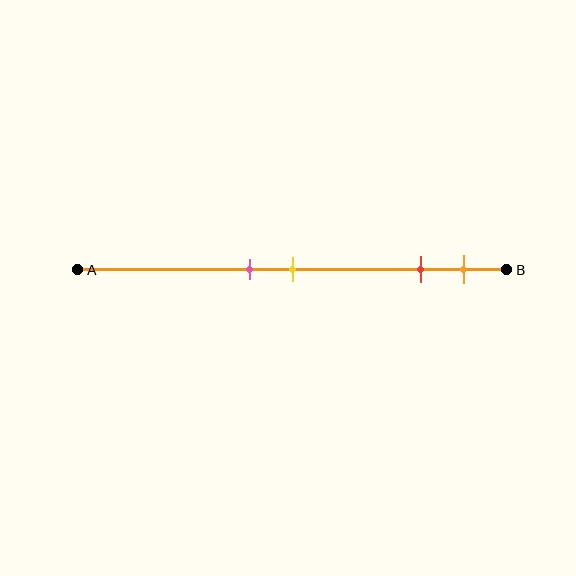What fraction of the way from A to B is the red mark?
The red mark is approximately 80% (0.8) of the way from A to B.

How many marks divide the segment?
There are 4 marks dividing the segment.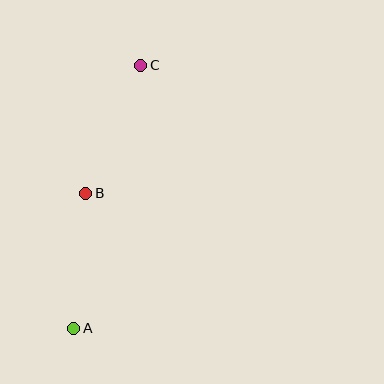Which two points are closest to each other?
Points A and B are closest to each other.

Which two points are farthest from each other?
Points A and C are farthest from each other.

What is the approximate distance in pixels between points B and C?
The distance between B and C is approximately 139 pixels.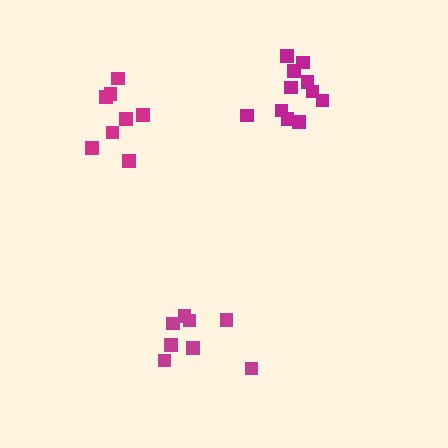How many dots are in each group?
Group 1: 8 dots, Group 2: 11 dots, Group 3: 8 dots (27 total).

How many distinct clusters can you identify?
There are 3 distinct clusters.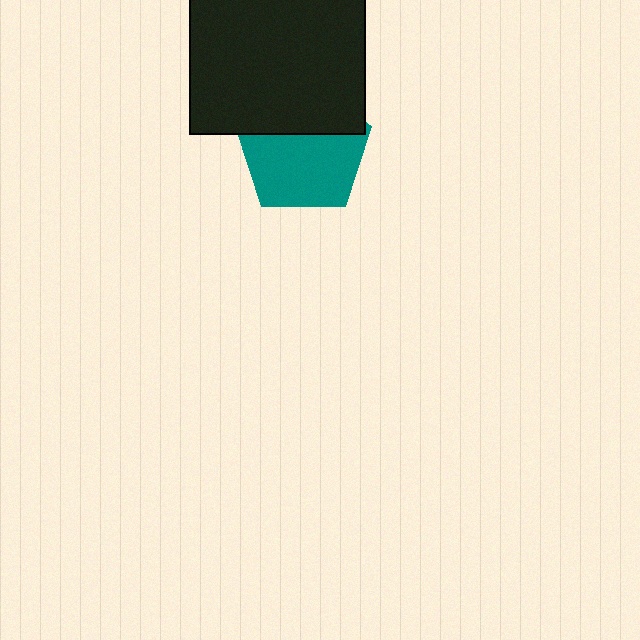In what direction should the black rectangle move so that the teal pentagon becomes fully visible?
The black rectangle should move up. That is the shortest direction to clear the overlap and leave the teal pentagon fully visible.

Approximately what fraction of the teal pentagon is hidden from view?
Roughly 37% of the teal pentagon is hidden behind the black rectangle.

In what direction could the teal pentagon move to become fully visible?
The teal pentagon could move down. That would shift it out from behind the black rectangle entirely.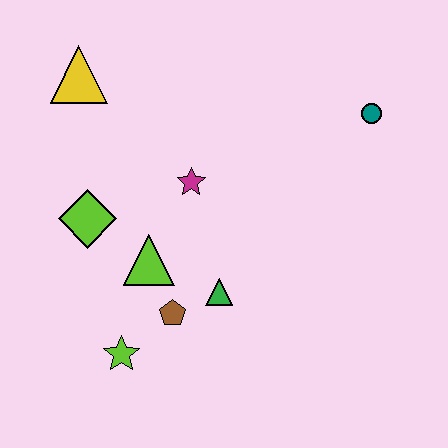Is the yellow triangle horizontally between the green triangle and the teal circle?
No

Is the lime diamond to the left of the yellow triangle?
No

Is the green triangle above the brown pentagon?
Yes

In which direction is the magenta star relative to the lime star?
The magenta star is above the lime star.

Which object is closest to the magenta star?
The lime triangle is closest to the magenta star.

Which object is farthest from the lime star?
The teal circle is farthest from the lime star.